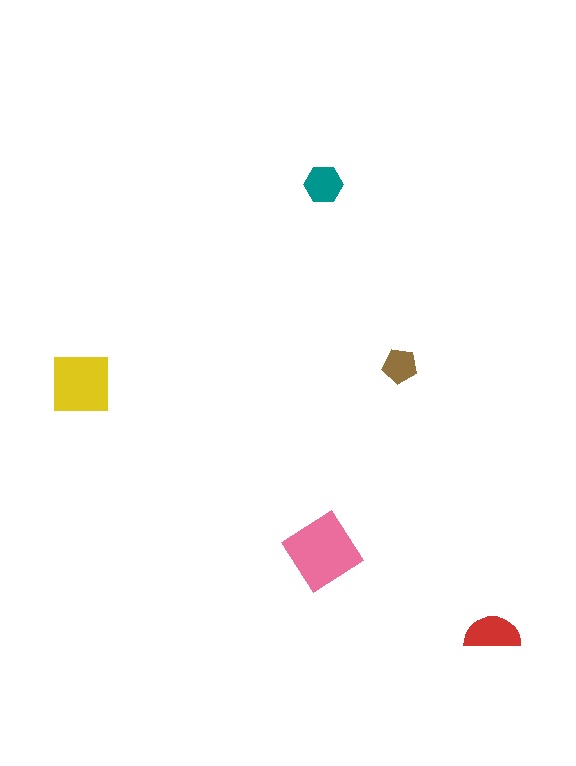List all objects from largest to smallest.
The pink diamond, the yellow square, the red semicircle, the teal hexagon, the brown pentagon.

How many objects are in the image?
There are 5 objects in the image.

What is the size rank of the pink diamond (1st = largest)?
1st.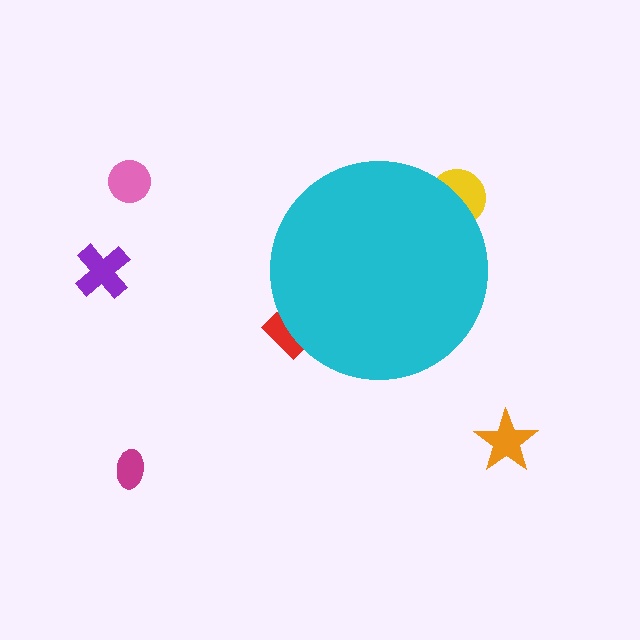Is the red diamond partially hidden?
Yes, the red diamond is partially hidden behind the cyan circle.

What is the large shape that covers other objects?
A cyan circle.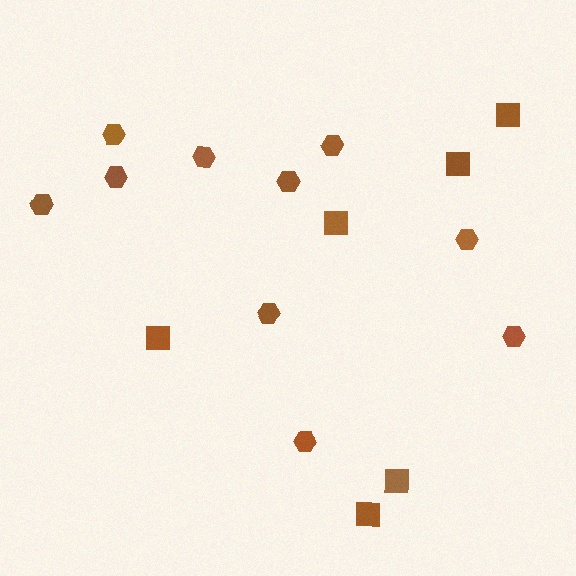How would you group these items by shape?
There are 2 groups: one group of squares (6) and one group of hexagons (10).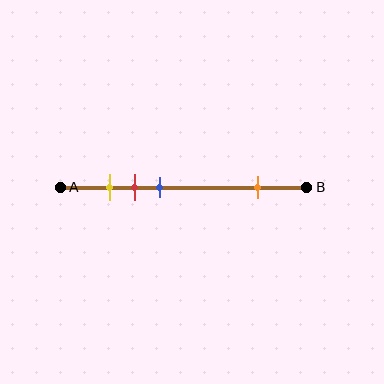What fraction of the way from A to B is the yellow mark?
The yellow mark is approximately 20% (0.2) of the way from A to B.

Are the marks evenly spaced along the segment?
No, the marks are not evenly spaced.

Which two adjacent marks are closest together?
The yellow and red marks are the closest adjacent pair.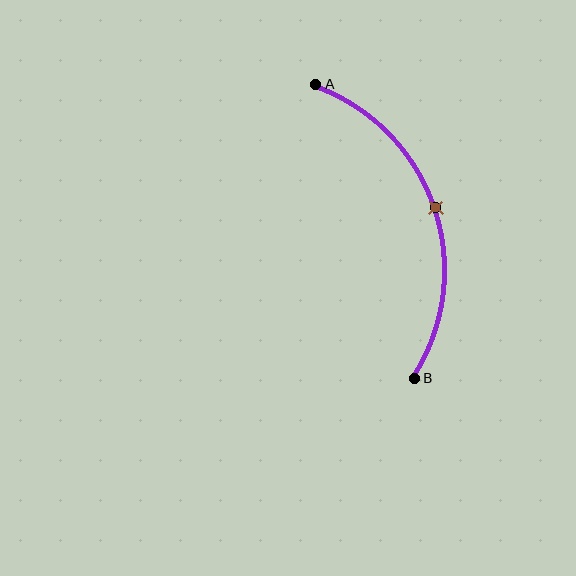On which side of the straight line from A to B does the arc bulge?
The arc bulges to the right of the straight line connecting A and B.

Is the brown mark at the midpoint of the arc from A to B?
Yes. The brown mark lies on the arc at equal arc-length from both A and B — it is the arc midpoint.